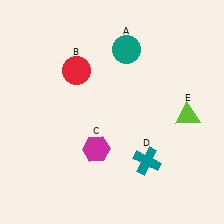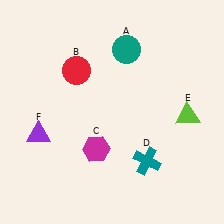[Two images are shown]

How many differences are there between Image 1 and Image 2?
There is 1 difference between the two images.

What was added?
A purple triangle (F) was added in Image 2.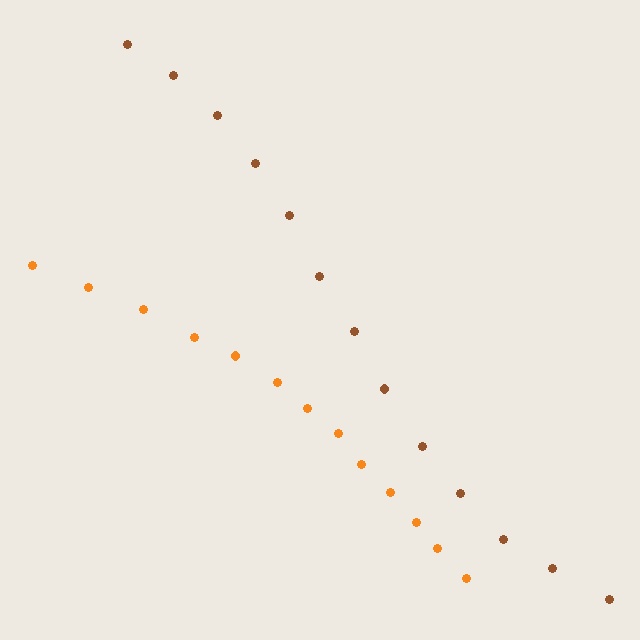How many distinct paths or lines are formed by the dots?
There are 2 distinct paths.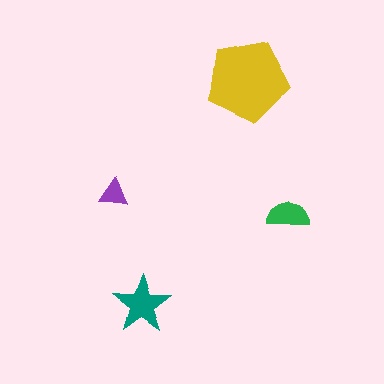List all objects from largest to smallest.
The yellow pentagon, the teal star, the green semicircle, the purple triangle.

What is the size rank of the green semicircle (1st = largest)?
3rd.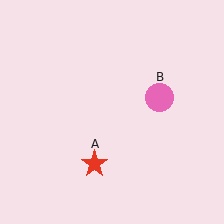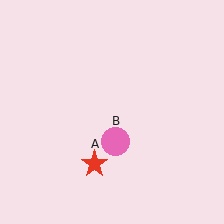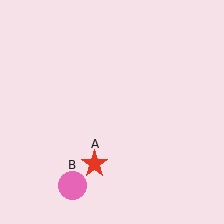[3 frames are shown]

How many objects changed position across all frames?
1 object changed position: pink circle (object B).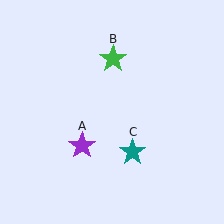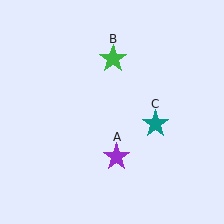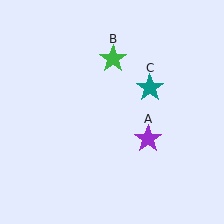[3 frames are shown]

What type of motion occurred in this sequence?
The purple star (object A), teal star (object C) rotated counterclockwise around the center of the scene.